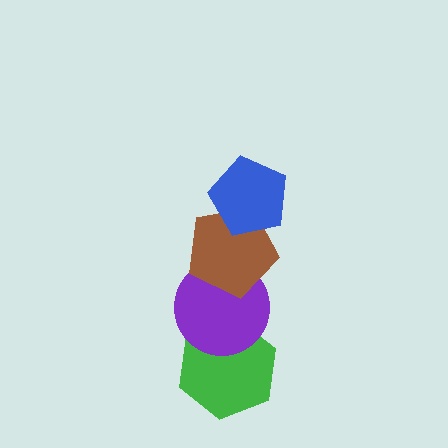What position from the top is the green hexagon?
The green hexagon is 4th from the top.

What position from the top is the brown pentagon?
The brown pentagon is 2nd from the top.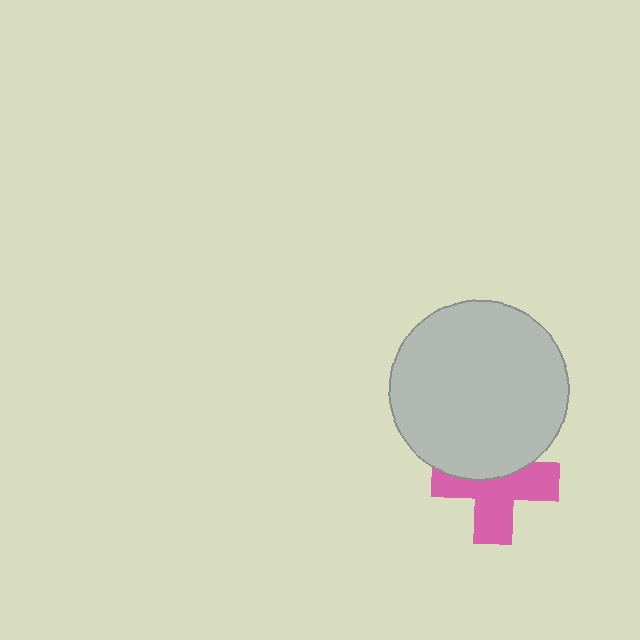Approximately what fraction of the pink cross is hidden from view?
Roughly 39% of the pink cross is hidden behind the light gray circle.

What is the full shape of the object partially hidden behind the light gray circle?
The partially hidden object is a pink cross.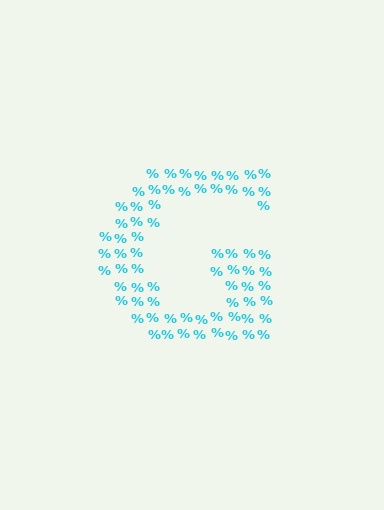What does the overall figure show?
The overall figure shows the letter G.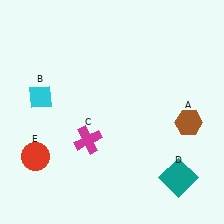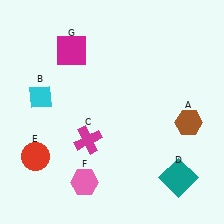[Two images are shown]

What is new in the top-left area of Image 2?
A magenta square (G) was added in the top-left area of Image 2.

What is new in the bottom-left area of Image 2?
A pink hexagon (F) was added in the bottom-left area of Image 2.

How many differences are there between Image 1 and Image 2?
There are 2 differences between the two images.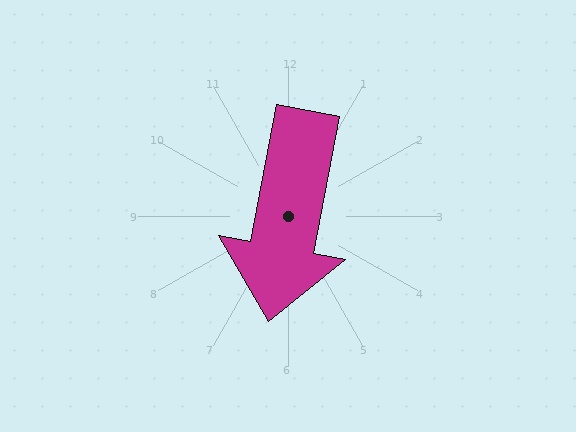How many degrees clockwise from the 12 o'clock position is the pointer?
Approximately 191 degrees.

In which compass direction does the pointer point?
South.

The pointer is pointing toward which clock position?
Roughly 6 o'clock.